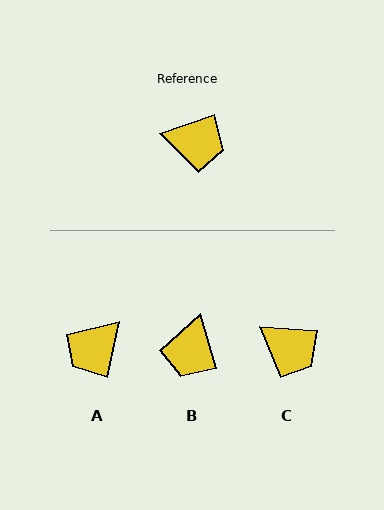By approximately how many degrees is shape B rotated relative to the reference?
Approximately 92 degrees clockwise.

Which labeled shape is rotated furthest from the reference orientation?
A, about 121 degrees away.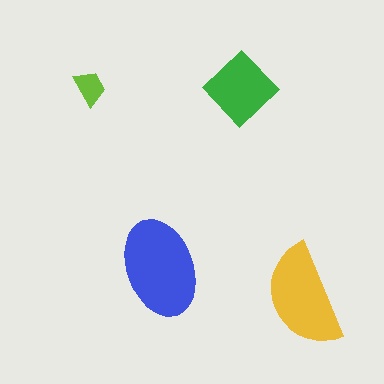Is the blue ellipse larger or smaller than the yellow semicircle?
Larger.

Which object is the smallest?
The lime trapezoid.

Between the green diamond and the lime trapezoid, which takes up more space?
The green diamond.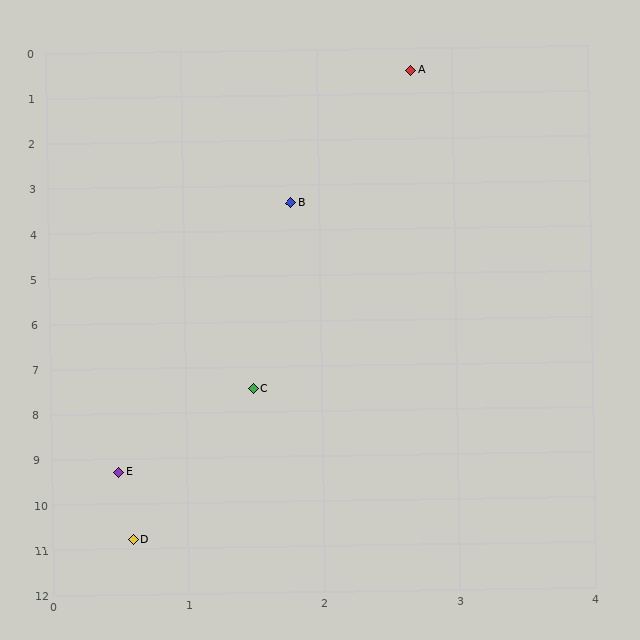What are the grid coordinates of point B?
Point B is at approximately (1.8, 3.4).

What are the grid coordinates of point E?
Point E is at approximately (0.5, 9.3).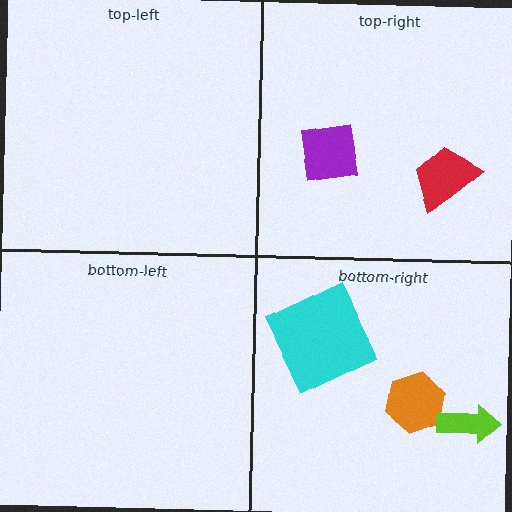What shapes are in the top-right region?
The red trapezoid, the purple square.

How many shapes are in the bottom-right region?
3.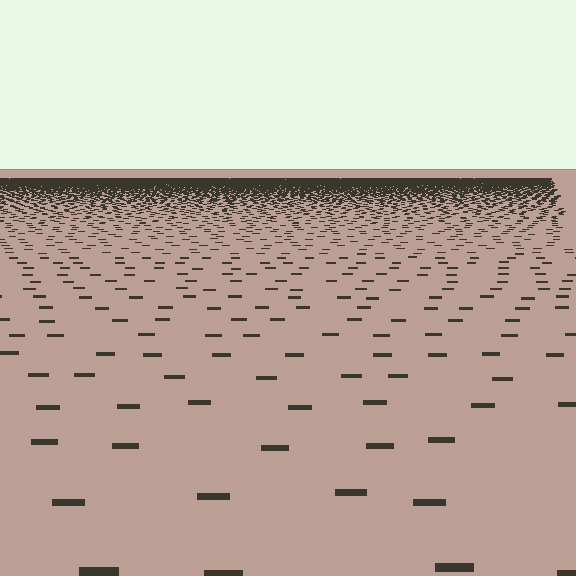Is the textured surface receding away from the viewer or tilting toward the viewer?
The surface is receding away from the viewer. Texture elements get smaller and denser toward the top.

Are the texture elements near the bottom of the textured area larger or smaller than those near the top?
Larger. Near the bottom, elements are closer to the viewer and appear at a bigger on-screen size.